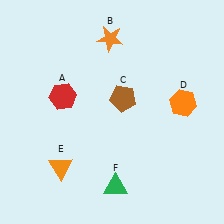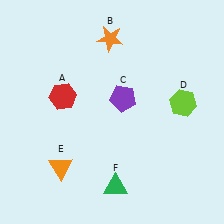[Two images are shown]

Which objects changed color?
C changed from brown to purple. D changed from orange to lime.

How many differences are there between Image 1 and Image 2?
There are 2 differences between the two images.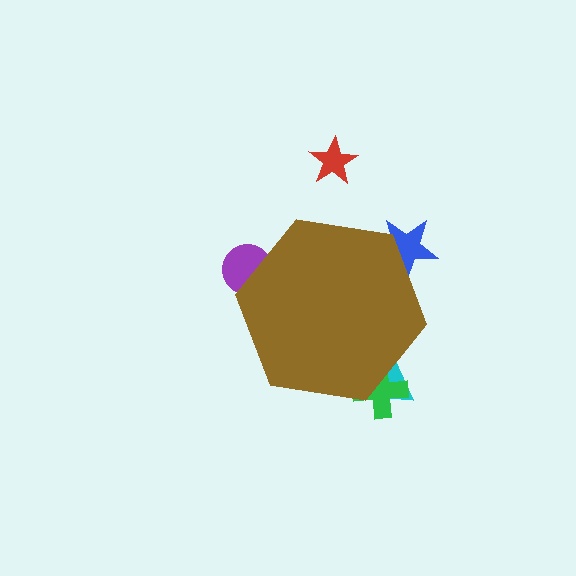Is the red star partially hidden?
No, the red star is fully visible.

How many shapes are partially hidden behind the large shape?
4 shapes are partially hidden.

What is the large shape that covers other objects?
A brown hexagon.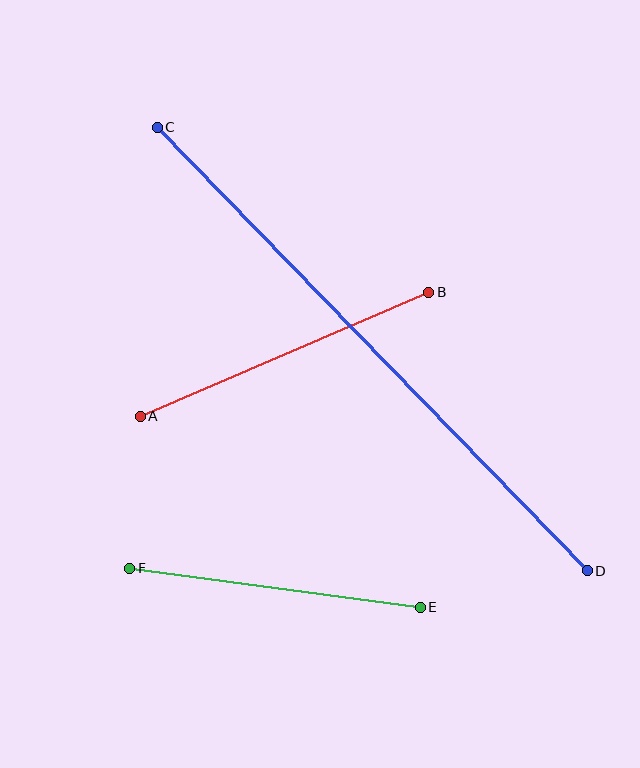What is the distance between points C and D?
The distance is approximately 618 pixels.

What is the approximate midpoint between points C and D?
The midpoint is at approximately (372, 349) pixels.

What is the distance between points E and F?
The distance is approximately 293 pixels.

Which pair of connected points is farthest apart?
Points C and D are farthest apart.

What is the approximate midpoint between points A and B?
The midpoint is at approximately (285, 354) pixels.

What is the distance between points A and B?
The distance is approximately 314 pixels.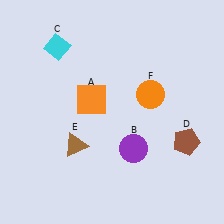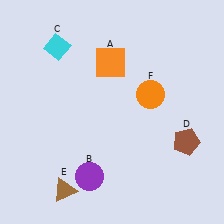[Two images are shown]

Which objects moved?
The objects that moved are: the orange square (A), the purple circle (B), the brown triangle (E).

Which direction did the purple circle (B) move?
The purple circle (B) moved left.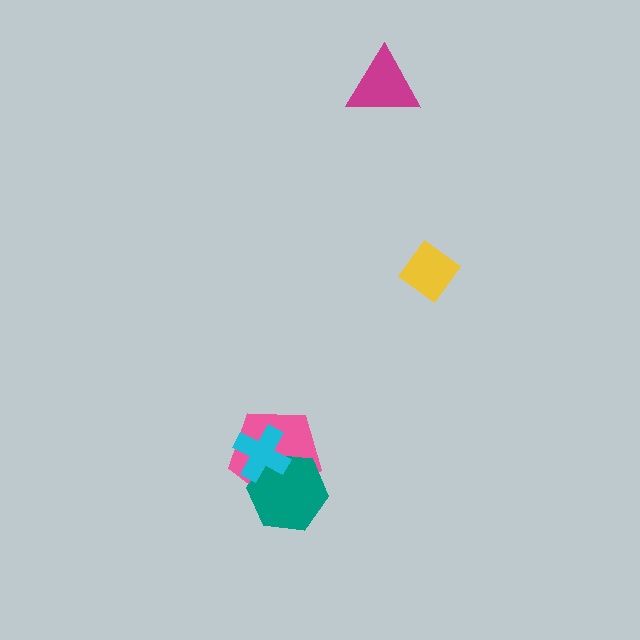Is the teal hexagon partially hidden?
Yes, it is partially covered by another shape.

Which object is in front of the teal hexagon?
The cyan cross is in front of the teal hexagon.